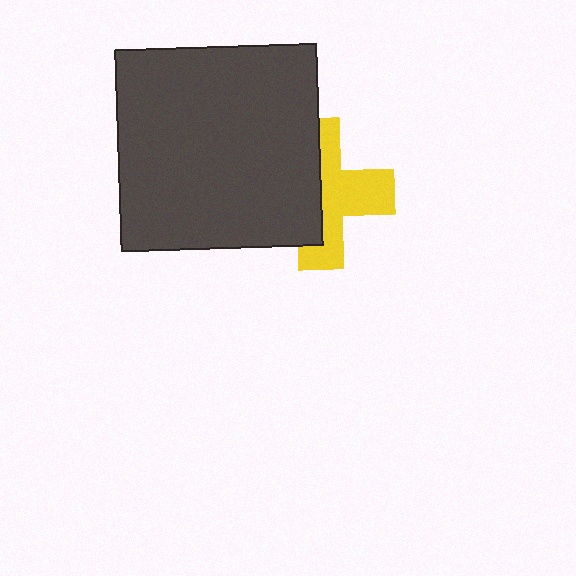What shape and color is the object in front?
The object in front is a dark gray square.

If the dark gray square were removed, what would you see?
You would see the complete yellow cross.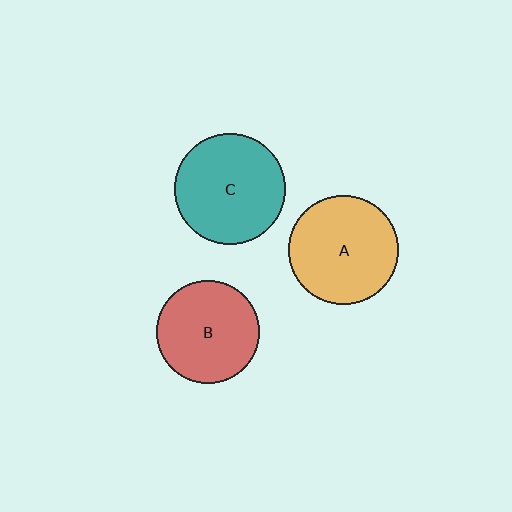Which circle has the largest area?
Circle C (teal).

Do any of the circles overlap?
No, none of the circles overlap.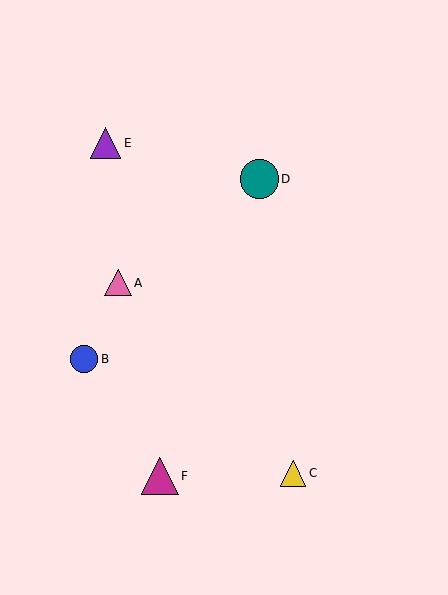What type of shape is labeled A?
Shape A is a pink triangle.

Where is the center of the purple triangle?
The center of the purple triangle is at (105, 143).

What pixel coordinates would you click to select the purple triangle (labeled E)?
Click at (105, 143) to select the purple triangle E.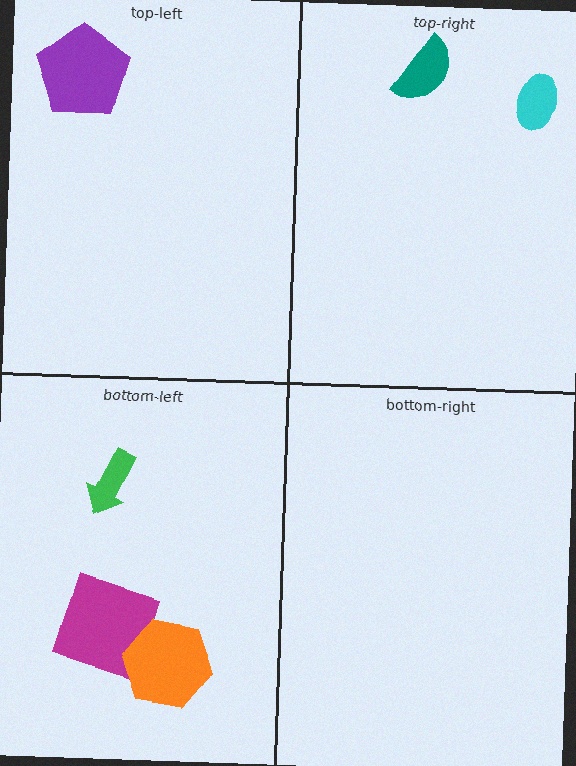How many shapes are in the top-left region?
1.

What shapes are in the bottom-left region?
The magenta square, the green arrow, the orange hexagon.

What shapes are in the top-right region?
The cyan ellipse, the teal semicircle.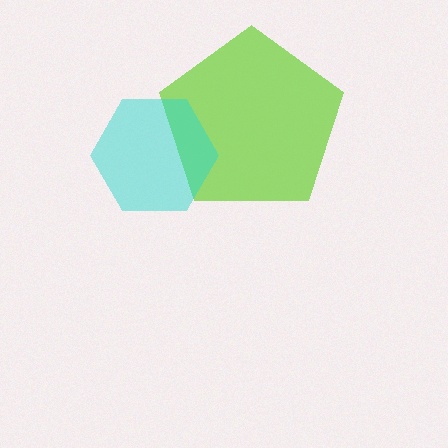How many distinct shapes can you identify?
There are 2 distinct shapes: a lime pentagon, a cyan hexagon.